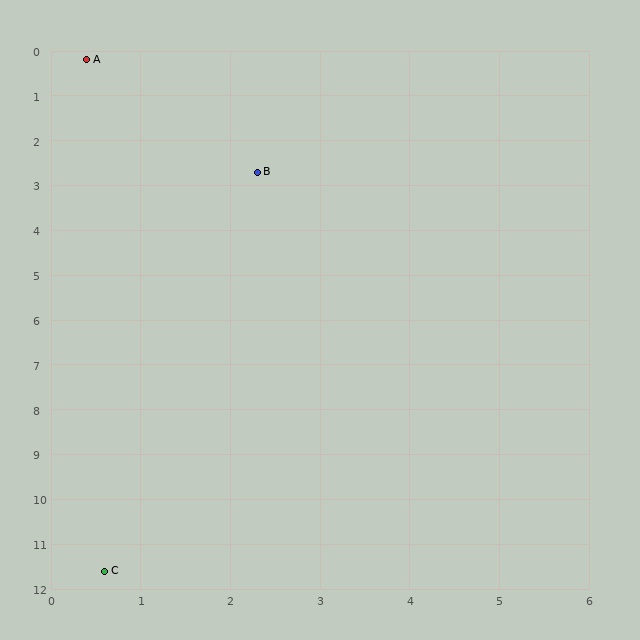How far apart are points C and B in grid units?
Points C and B are about 9.1 grid units apart.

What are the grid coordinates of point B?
Point B is at approximately (2.3, 2.7).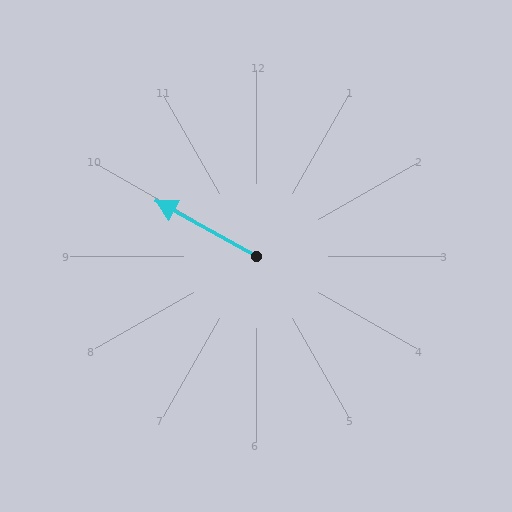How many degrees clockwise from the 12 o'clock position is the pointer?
Approximately 299 degrees.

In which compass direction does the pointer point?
Northwest.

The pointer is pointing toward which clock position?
Roughly 10 o'clock.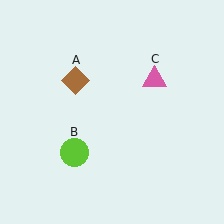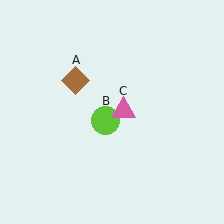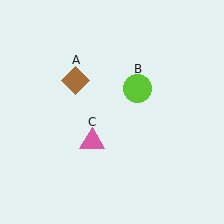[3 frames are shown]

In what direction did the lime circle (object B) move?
The lime circle (object B) moved up and to the right.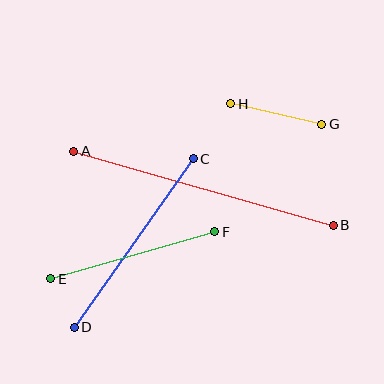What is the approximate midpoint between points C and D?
The midpoint is at approximately (134, 243) pixels.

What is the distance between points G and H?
The distance is approximately 93 pixels.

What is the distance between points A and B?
The distance is approximately 270 pixels.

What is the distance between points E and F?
The distance is approximately 171 pixels.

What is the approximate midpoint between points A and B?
The midpoint is at approximately (204, 188) pixels.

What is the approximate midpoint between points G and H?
The midpoint is at approximately (276, 114) pixels.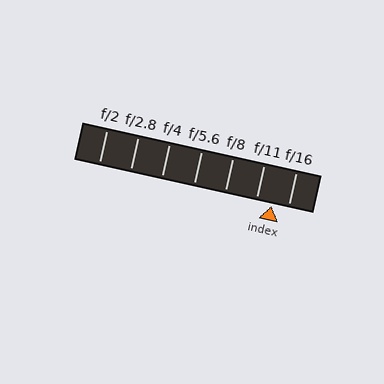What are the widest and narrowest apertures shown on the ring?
The widest aperture shown is f/2 and the narrowest is f/16.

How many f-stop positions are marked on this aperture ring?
There are 7 f-stop positions marked.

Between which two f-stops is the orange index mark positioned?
The index mark is between f/11 and f/16.